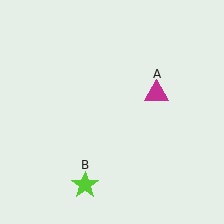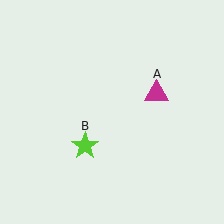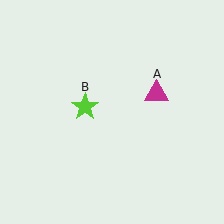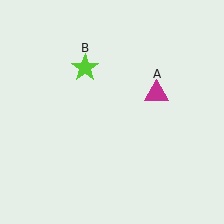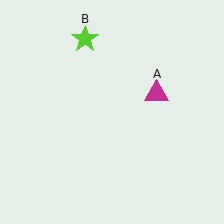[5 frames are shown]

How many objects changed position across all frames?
1 object changed position: lime star (object B).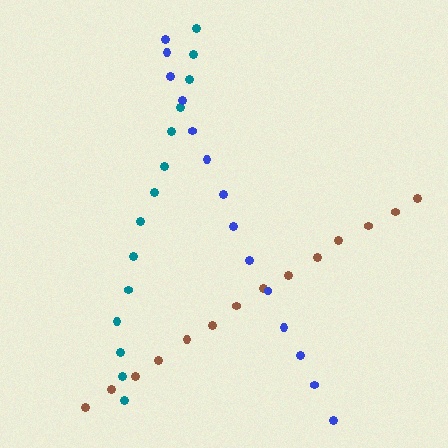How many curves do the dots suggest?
There are 3 distinct paths.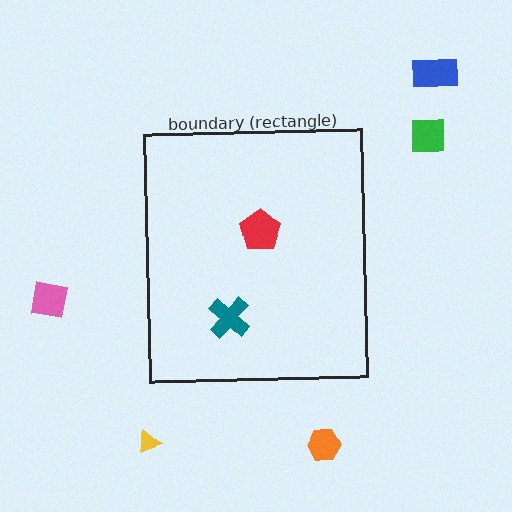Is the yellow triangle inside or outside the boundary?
Outside.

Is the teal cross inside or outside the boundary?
Inside.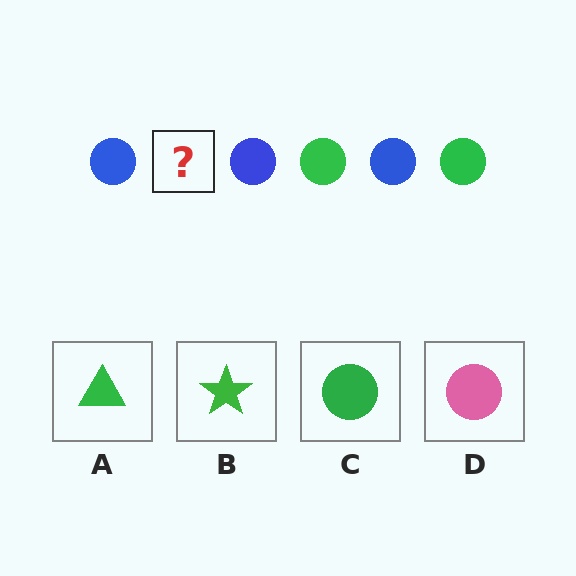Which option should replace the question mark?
Option C.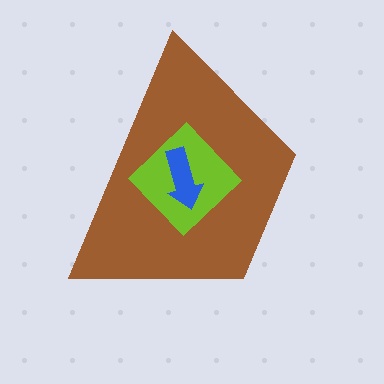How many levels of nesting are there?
3.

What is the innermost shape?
The blue arrow.